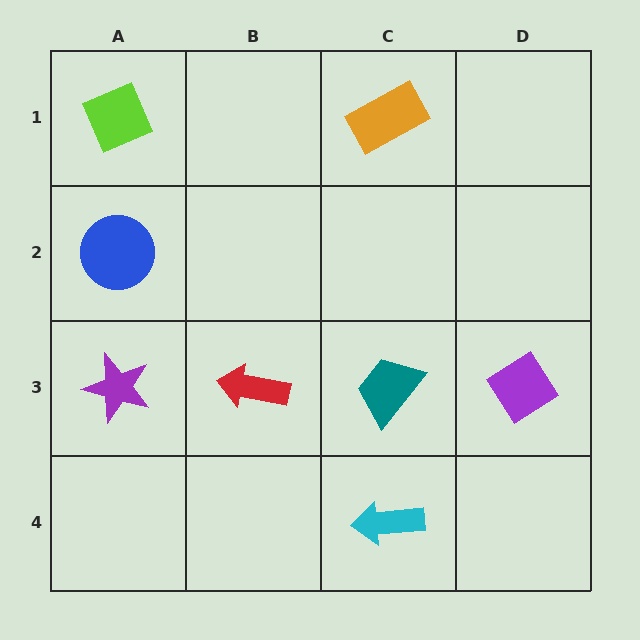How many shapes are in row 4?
1 shape.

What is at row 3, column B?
A red arrow.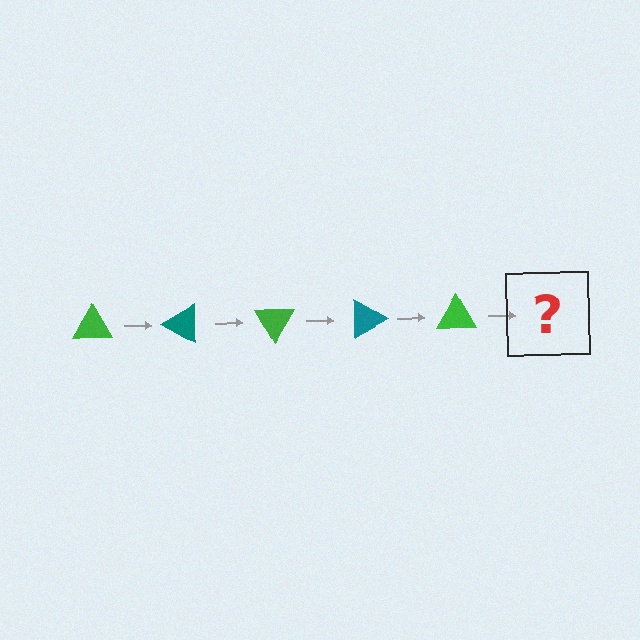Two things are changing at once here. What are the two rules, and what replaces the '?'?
The two rules are that it rotates 30 degrees each step and the color cycles through green and teal. The '?' should be a teal triangle, rotated 150 degrees from the start.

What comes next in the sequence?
The next element should be a teal triangle, rotated 150 degrees from the start.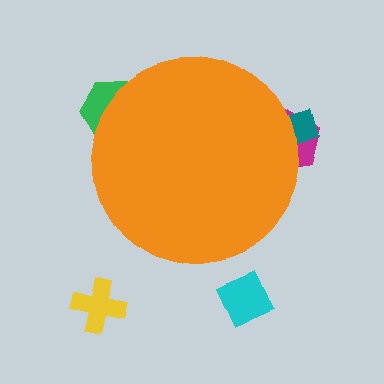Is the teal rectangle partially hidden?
Yes, the teal rectangle is partially hidden behind the orange circle.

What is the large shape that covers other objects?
An orange circle.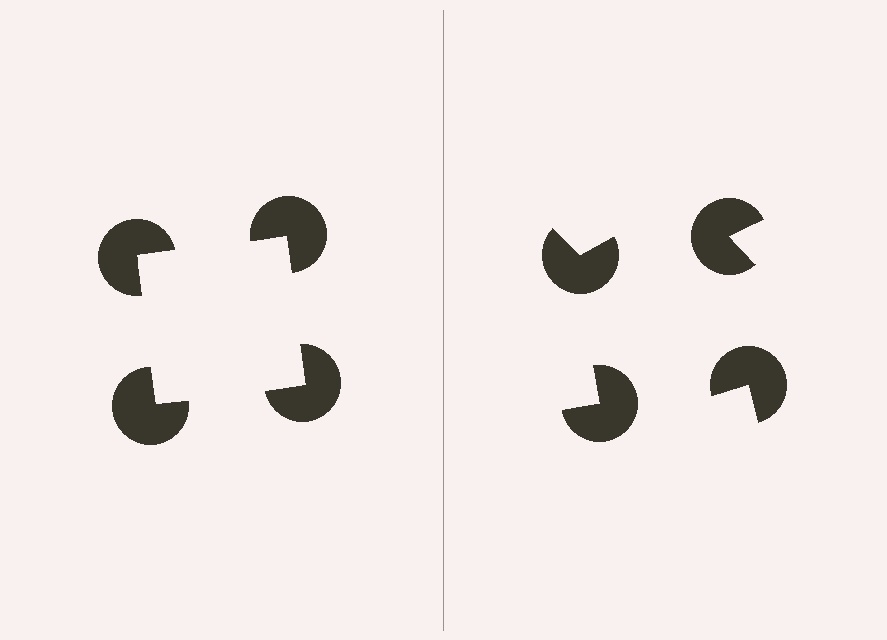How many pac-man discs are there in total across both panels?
8 — 4 on each side.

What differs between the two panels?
The pac-man discs are positioned identically on both sides; only the wedge orientations differ. On the left they align to a square; on the right they are misaligned.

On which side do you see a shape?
An illusory square appears on the left side. On the right side the wedge cuts are rotated, so no coherent shape forms.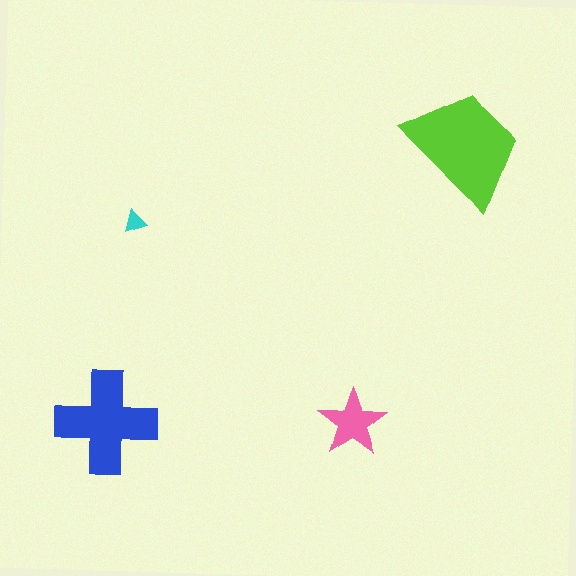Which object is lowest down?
The blue cross is bottommost.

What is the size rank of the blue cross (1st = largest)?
2nd.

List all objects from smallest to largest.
The cyan triangle, the pink star, the blue cross, the lime trapezoid.